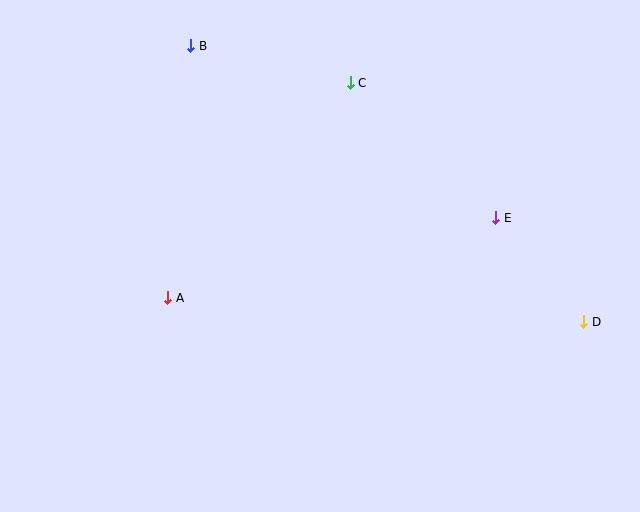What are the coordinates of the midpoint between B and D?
The midpoint between B and D is at (387, 184).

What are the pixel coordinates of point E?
Point E is at (496, 218).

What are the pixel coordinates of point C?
Point C is at (350, 83).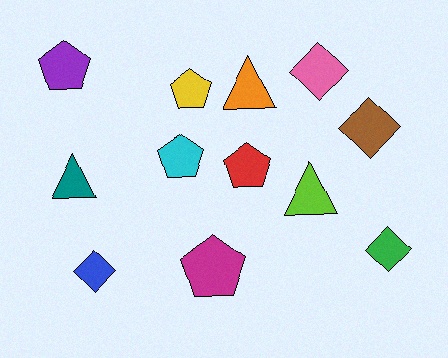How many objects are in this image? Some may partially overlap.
There are 12 objects.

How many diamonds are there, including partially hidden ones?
There are 4 diamonds.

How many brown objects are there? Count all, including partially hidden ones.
There is 1 brown object.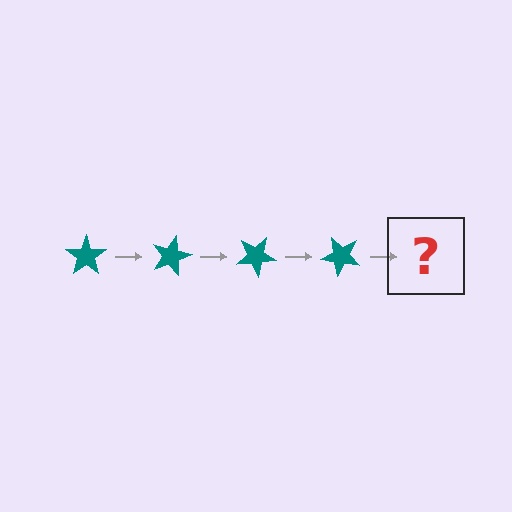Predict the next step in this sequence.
The next step is a teal star rotated 60 degrees.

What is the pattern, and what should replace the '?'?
The pattern is that the star rotates 15 degrees each step. The '?' should be a teal star rotated 60 degrees.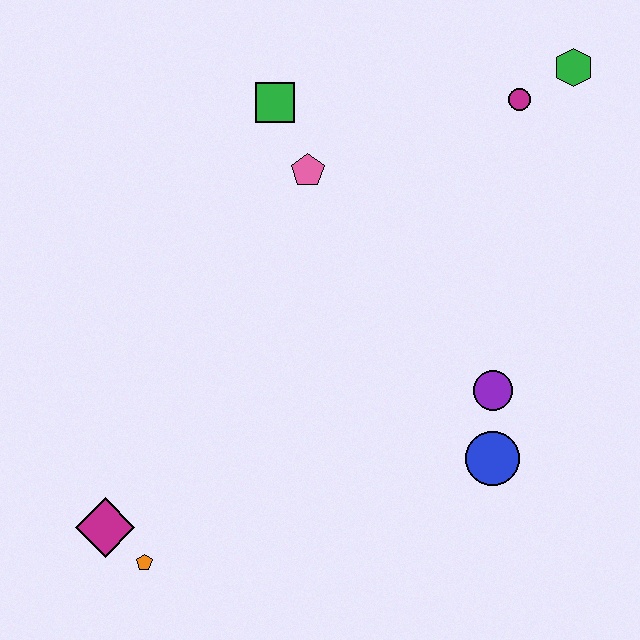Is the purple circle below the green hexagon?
Yes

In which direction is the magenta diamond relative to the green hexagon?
The magenta diamond is to the left of the green hexagon.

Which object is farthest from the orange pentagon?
The green hexagon is farthest from the orange pentagon.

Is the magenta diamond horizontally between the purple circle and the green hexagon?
No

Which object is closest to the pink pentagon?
The green square is closest to the pink pentagon.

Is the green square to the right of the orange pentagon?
Yes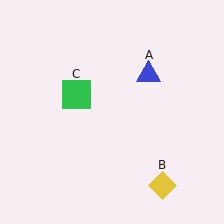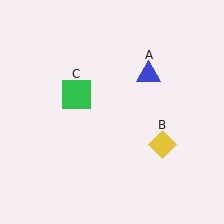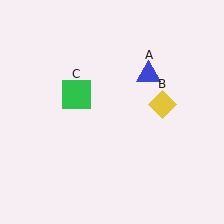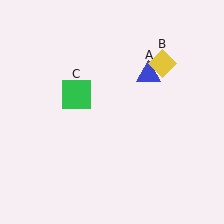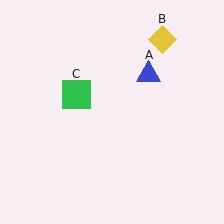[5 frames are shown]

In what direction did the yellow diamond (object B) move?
The yellow diamond (object B) moved up.